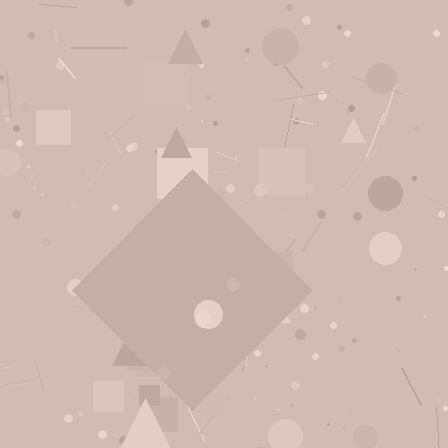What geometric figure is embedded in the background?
A diamond is embedded in the background.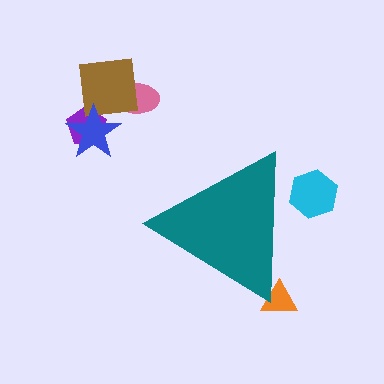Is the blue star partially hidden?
No, the blue star is fully visible.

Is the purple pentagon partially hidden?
No, the purple pentagon is fully visible.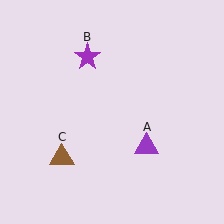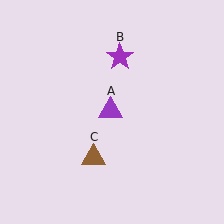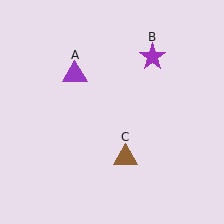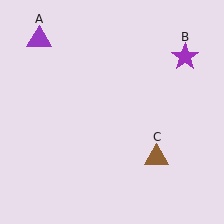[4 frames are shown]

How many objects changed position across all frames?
3 objects changed position: purple triangle (object A), purple star (object B), brown triangle (object C).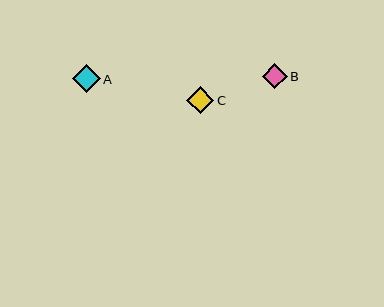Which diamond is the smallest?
Diamond B is the smallest with a size of approximately 25 pixels.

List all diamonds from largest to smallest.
From largest to smallest: A, C, B.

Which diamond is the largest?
Diamond A is the largest with a size of approximately 28 pixels.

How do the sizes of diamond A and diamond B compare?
Diamond A and diamond B are approximately the same size.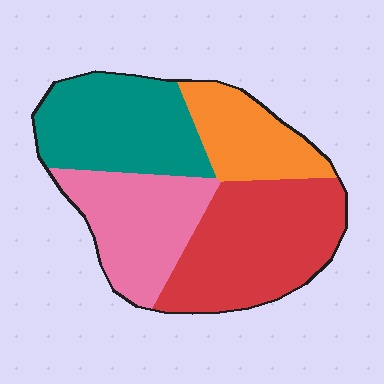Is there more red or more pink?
Red.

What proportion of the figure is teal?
Teal covers 27% of the figure.